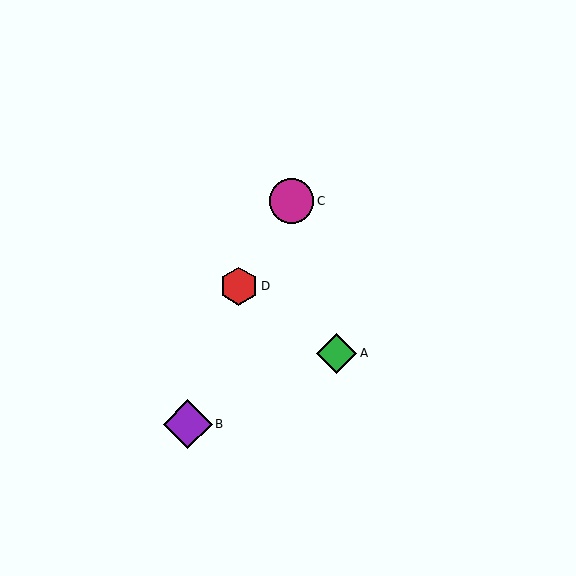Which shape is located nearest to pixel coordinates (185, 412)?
The purple diamond (labeled B) at (188, 424) is nearest to that location.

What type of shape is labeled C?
Shape C is a magenta circle.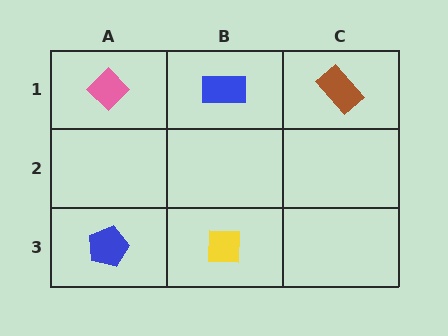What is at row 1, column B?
A blue rectangle.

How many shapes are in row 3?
2 shapes.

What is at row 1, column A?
A pink diamond.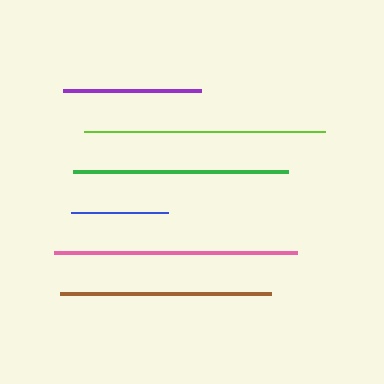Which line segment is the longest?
The pink line is the longest at approximately 243 pixels.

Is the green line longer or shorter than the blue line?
The green line is longer than the blue line.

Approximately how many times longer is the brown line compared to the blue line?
The brown line is approximately 2.2 times the length of the blue line.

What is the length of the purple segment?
The purple segment is approximately 138 pixels long.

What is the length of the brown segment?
The brown segment is approximately 211 pixels long.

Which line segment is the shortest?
The blue line is the shortest at approximately 97 pixels.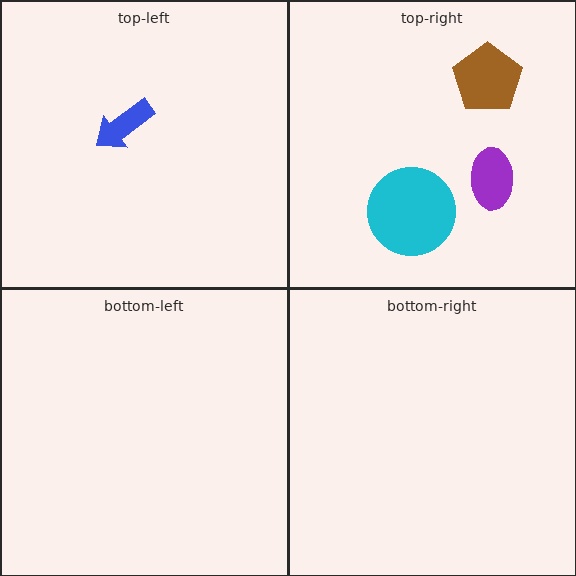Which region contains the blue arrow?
The top-left region.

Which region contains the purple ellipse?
The top-right region.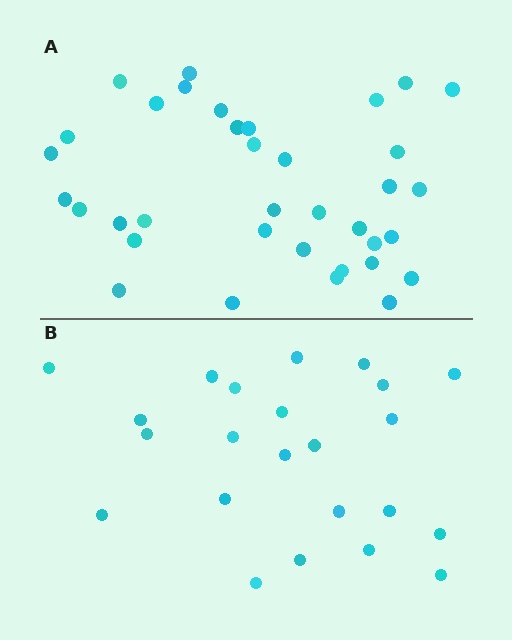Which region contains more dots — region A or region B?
Region A (the top region) has more dots.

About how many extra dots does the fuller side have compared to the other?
Region A has approximately 15 more dots than region B.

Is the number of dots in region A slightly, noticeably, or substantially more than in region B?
Region A has substantially more. The ratio is roughly 1.6 to 1.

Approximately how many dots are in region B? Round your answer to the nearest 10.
About 20 dots. (The exact count is 23, which rounds to 20.)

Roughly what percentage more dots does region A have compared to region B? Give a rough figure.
About 55% more.